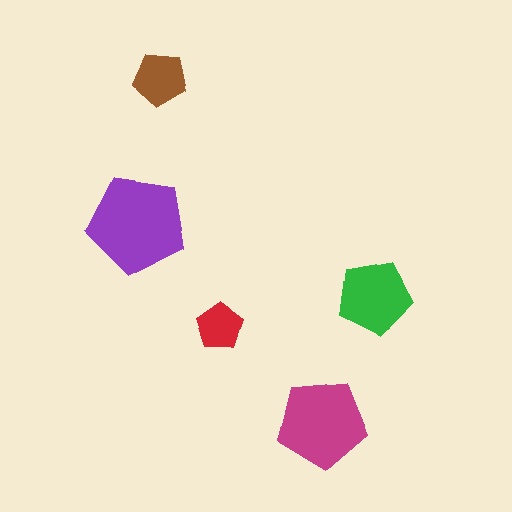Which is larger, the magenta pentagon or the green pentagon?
The magenta one.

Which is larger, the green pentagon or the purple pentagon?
The purple one.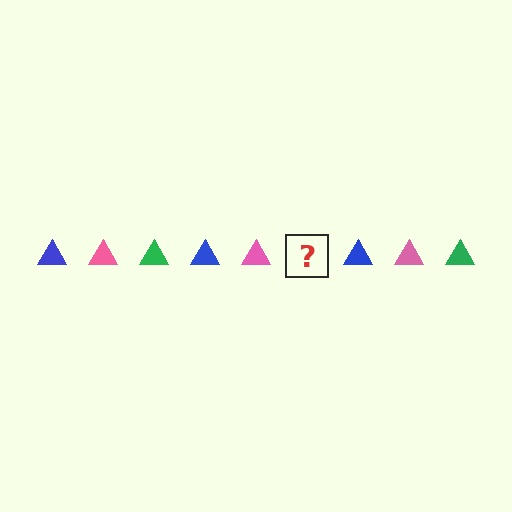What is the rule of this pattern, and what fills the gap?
The rule is that the pattern cycles through blue, pink, green triangles. The gap should be filled with a green triangle.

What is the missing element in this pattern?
The missing element is a green triangle.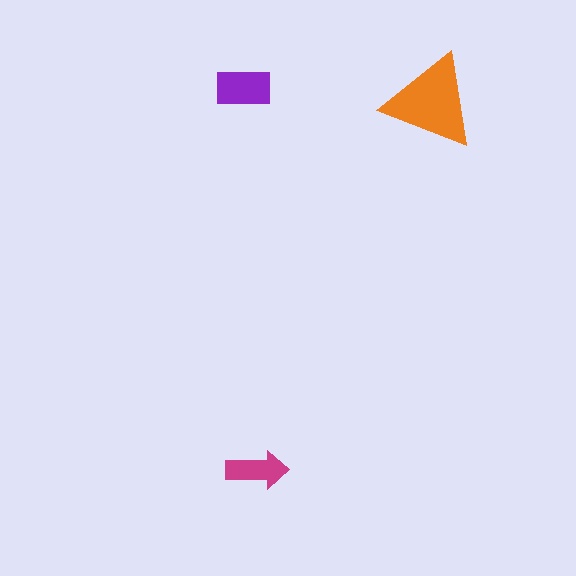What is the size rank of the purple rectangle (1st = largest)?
2nd.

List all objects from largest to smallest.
The orange triangle, the purple rectangle, the magenta arrow.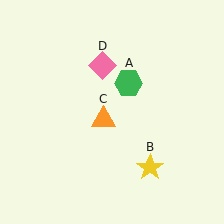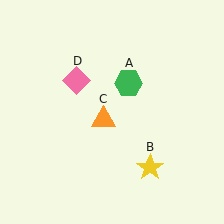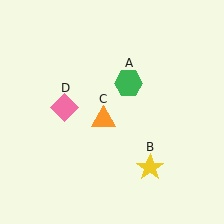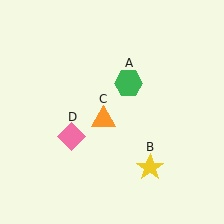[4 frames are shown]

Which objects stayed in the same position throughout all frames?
Green hexagon (object A) and yellow star (object B) and orange triangle (object C) remained stationary.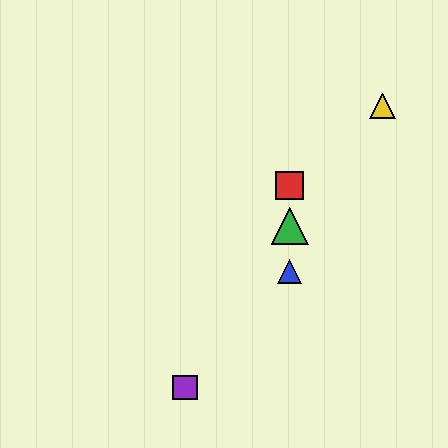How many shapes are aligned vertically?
3 shapes (the red square, the blue triangle, the green triangle) are aligned vertically.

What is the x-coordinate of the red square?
The red square is at x≈290.